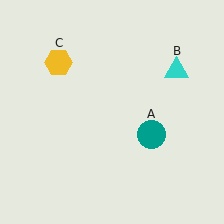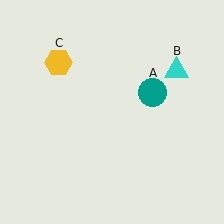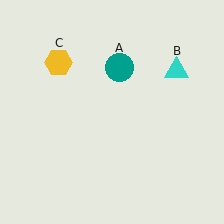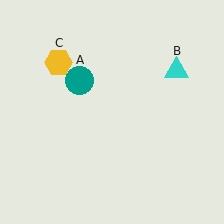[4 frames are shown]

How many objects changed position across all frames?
1 object changed position: teal circle (object A).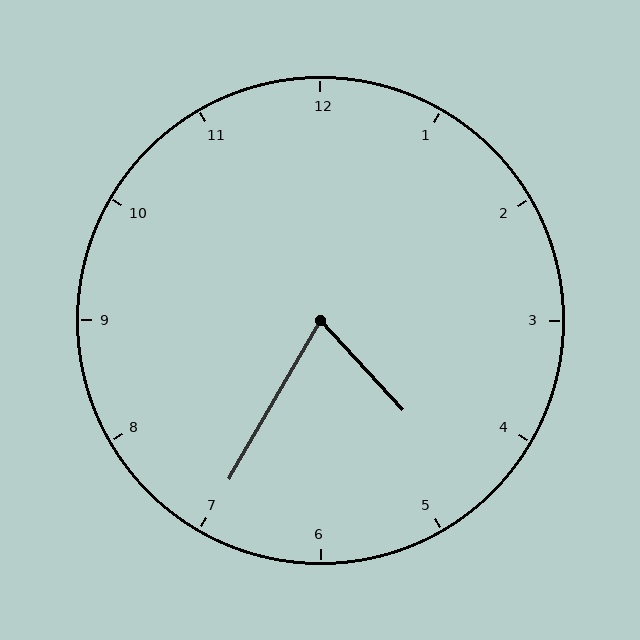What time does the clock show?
4:35.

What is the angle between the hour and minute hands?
Approximately 72 degrees.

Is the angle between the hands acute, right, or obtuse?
It is acute.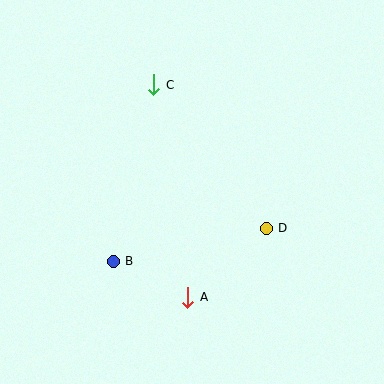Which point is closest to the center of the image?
Point D at (266, 228) is closest to the center.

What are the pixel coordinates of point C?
Point C is at (154, 85).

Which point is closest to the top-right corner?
Point C is closest to the top-right corner.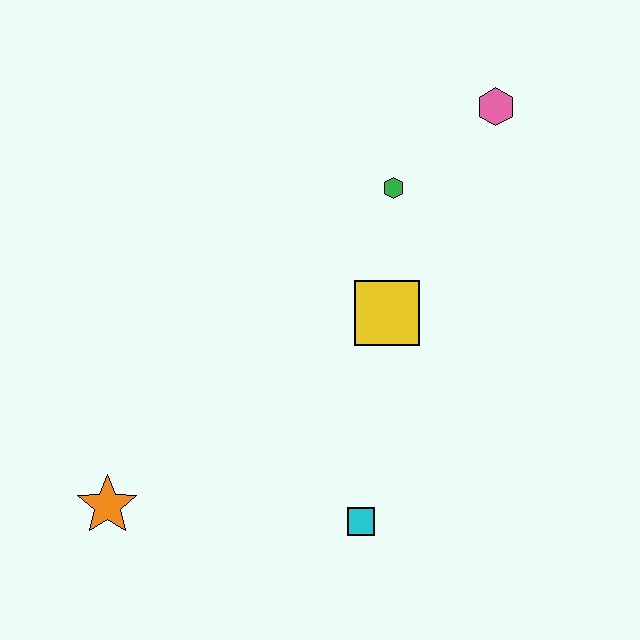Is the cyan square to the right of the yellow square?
No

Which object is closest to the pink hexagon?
The green hexagon is closest to the pink hexagon.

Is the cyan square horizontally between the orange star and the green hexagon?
Yes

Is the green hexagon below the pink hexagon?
Yes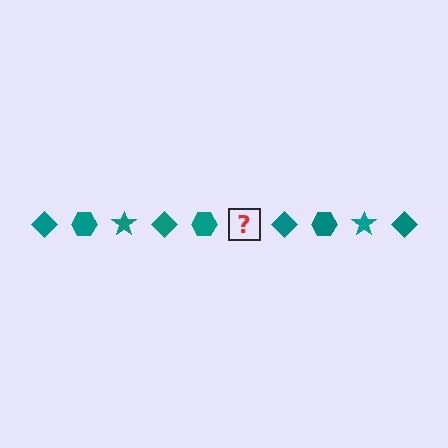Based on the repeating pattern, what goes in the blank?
The blank should be a teal star.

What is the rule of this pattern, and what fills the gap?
The rule is that the pattern cycles through diamond, hexagon, star shapes in teal. The gap should be filled with a teal star.